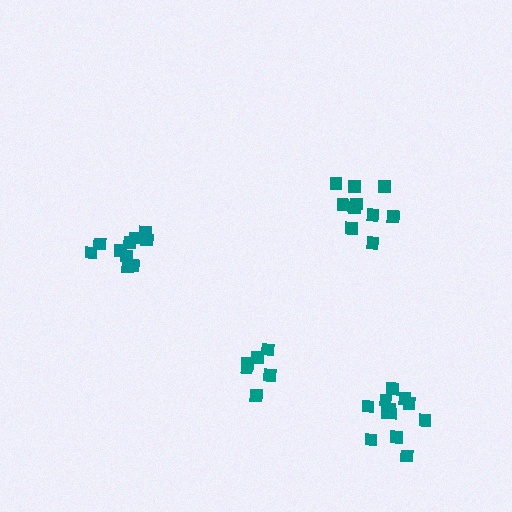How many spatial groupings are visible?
There are 4 spatial groupings.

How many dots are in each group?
Group 1: 10 dots, Group 2: 10 dots, Group 3: 6 dots, Group 4: 12 dots (38 total).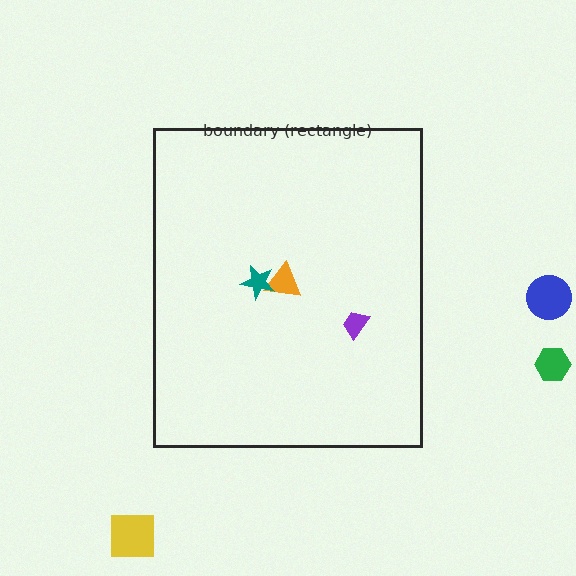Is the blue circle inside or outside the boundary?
Outside.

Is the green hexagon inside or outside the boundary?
Outside.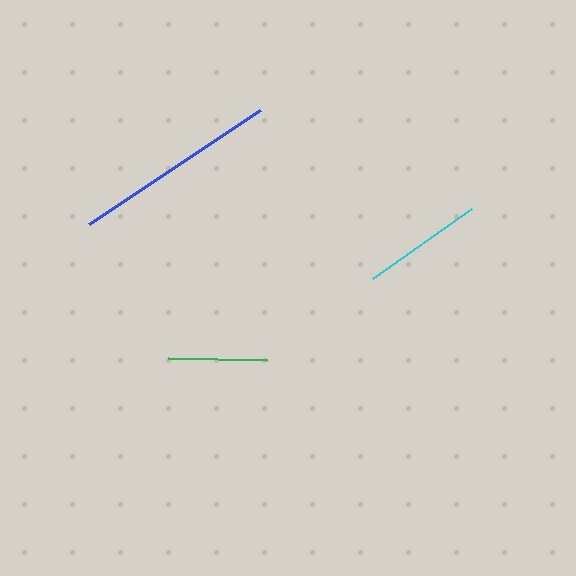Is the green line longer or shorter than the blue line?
The blue line is longer than the green line.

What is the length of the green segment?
The green segment is approximately 99 pixels long.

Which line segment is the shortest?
The green line is the shortest at approximately 99 pixels.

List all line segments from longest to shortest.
From longest to shortest: blue, cyan, green.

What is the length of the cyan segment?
The cyan segment is approximately 121 pixels long.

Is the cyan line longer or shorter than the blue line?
The blue line is longer than the cyan line.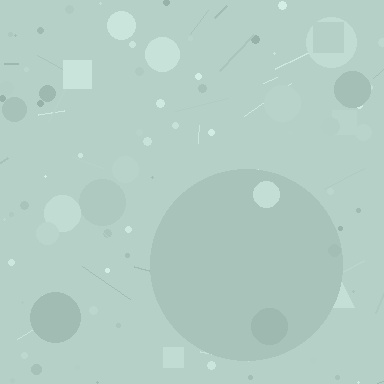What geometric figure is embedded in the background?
A circle is embedded in the background.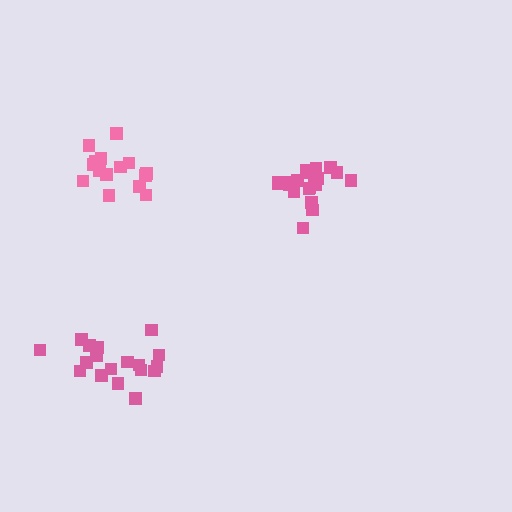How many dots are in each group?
Group 1: 20 dots, Group 2: 15 dots, Group 3: 18 dots (53 total).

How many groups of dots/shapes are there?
There are 3 groups.